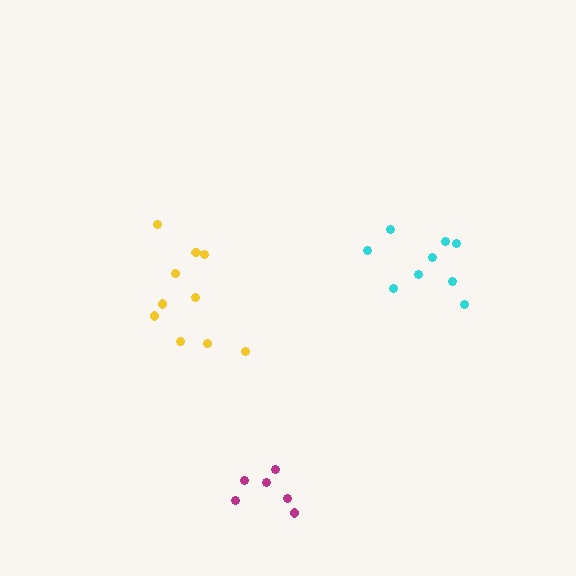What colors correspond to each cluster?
The clusters are colored: cyan, yellow, magenta.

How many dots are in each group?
Group 1: 9 dots, Group 2: 10 dots, Group 3: 6 dots (25 total).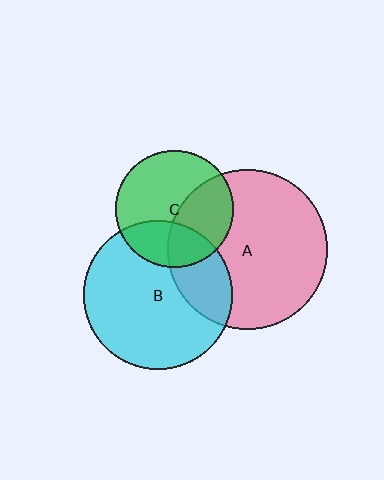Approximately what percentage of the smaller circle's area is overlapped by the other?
Approximately 30%.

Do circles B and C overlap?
Yes.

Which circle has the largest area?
Circle A (pink).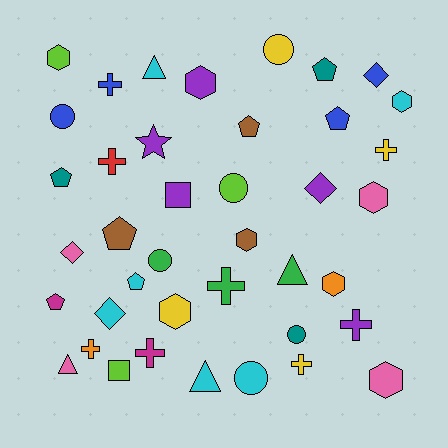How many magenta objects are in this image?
There are 2 magenta objects.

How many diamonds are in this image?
There are 4 diamonds.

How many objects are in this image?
There are 40 objects.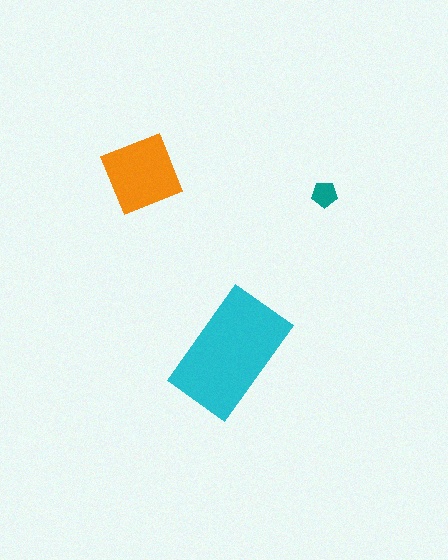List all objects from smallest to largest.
The teal pentagon, the orange diamond, the cyan rectangle.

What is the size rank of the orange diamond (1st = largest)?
2nd.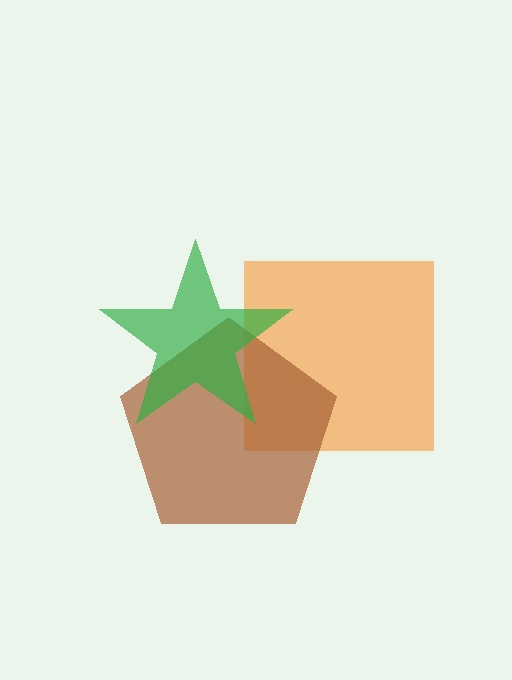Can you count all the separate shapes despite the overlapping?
Yes, there are 3 separate shapes.